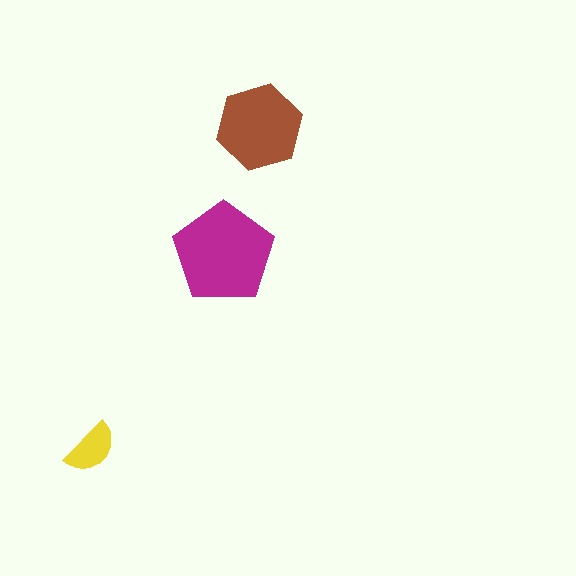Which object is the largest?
The magenta pentagon.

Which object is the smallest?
The yellow semicircle.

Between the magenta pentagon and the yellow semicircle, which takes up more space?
The magenta pentagon.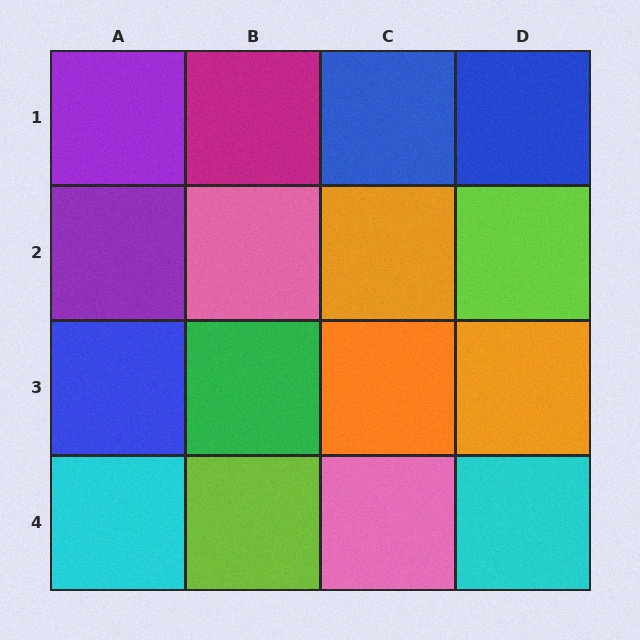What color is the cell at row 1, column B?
Magenta.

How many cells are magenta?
1 cell is magenta.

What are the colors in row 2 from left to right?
Purple, pink, orange, lime.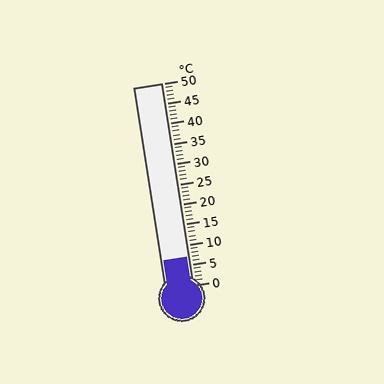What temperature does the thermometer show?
The thermometer shows approximately 7°C.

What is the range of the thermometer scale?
The thermometer scale ranges from 0°C to 50°C.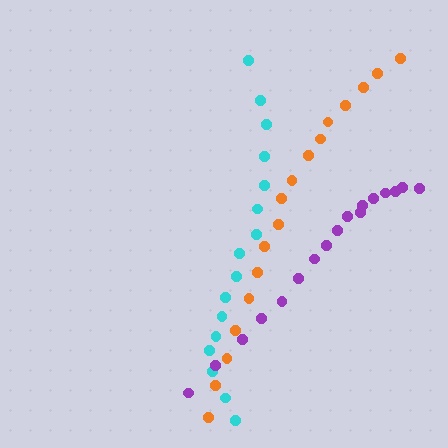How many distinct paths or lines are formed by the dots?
There are 3 distinct paths.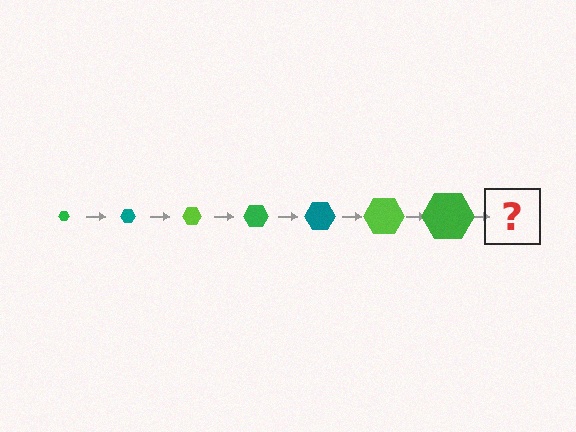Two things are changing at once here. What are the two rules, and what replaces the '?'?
The two rules are that the hexagon grows larger each step and the color cycles through green, teal, and lime. The '?' should be a teal hexagon, larger than the previous one.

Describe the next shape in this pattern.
It should be a teal hexagon, larger than the previous one.